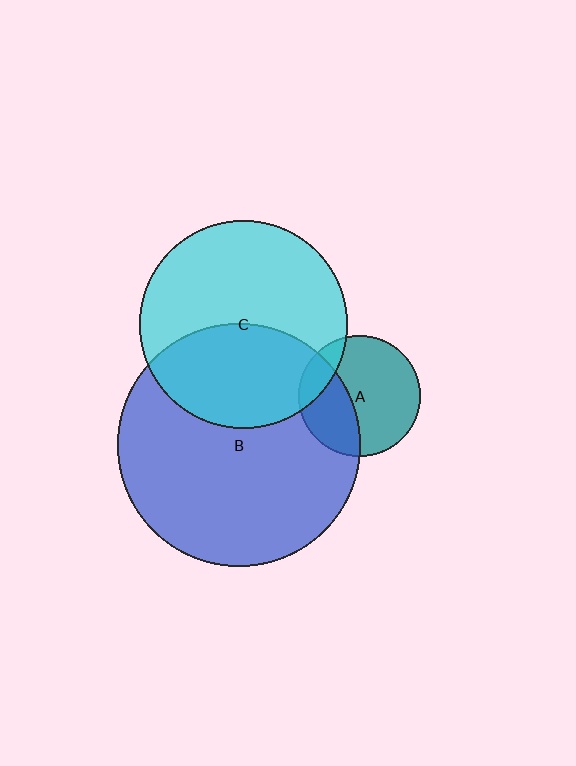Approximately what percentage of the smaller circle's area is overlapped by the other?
Approximately 40%.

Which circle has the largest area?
Circle B (blue).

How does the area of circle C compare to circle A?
Approximately 2.9 times.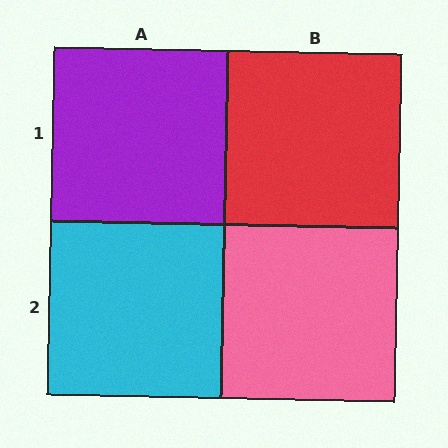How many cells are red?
1 cell is red.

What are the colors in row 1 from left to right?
Purple, red.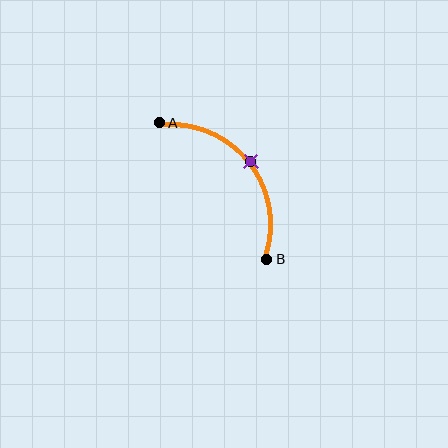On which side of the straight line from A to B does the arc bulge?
The arc bulges above and to the right of the straight line connecting A and B.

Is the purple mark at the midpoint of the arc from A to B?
Yes. The purple mark lies on the arc at equal arc-length from both A and B — it is the arc midpoint.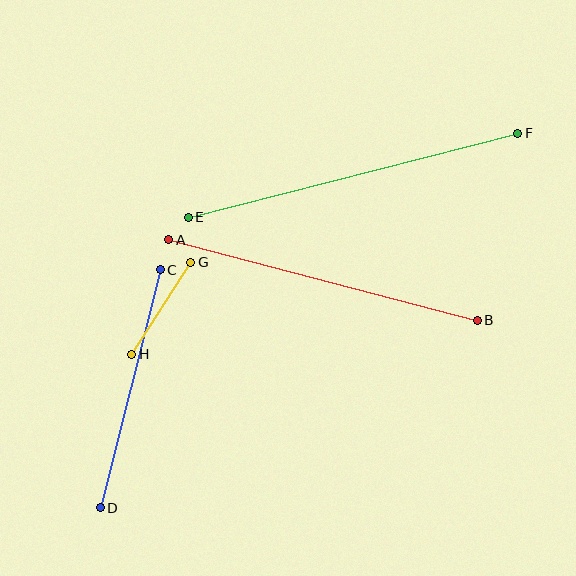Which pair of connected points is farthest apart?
Points E and F are farthest apart.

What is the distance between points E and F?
The distance is approximately 340 pixels.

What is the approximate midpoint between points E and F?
The midpoint is at approximately (353, 175) pixels.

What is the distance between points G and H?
The distance is approximately 109 pixels.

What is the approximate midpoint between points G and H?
The midpoint is at approximately (161, 308) pixels.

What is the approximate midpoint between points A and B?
The midpoint is at approximately (323, 280) pixels.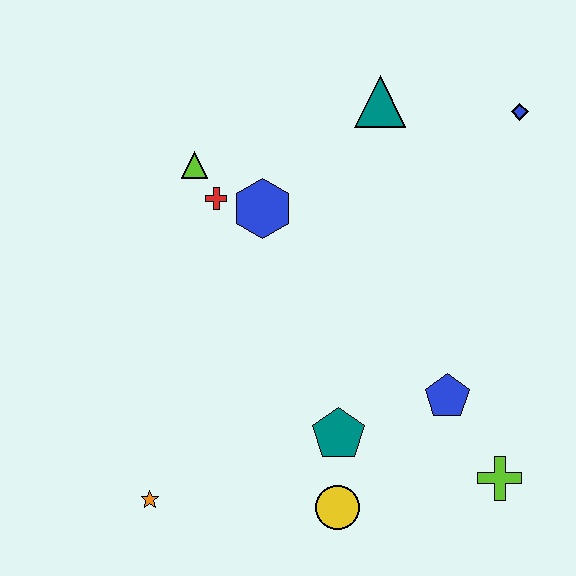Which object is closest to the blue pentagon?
The lime cross is closest to the blue pentagon.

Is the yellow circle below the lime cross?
Yes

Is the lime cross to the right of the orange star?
Yes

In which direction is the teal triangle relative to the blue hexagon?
The teal triangle is to the right of the blue hexagon.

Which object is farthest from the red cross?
The lime cross is farthest from the red cross.